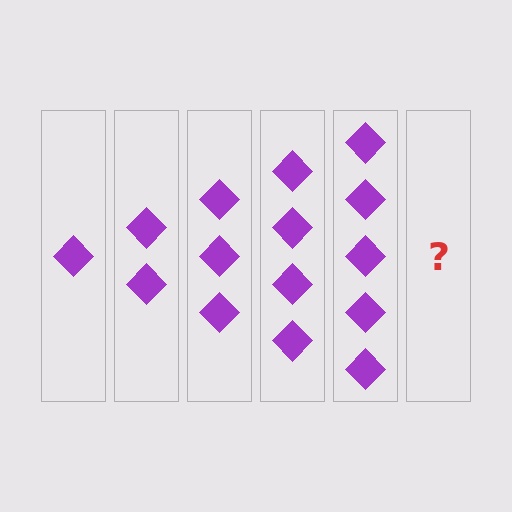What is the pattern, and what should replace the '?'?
The pattern is that each step adds one more diamond. The '?' should be 6 diamonds.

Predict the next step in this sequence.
The next step is 6 diamonds.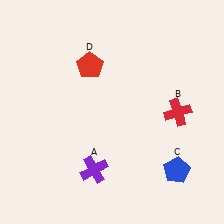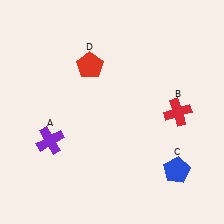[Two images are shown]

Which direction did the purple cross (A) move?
The purple cross (A) moved left.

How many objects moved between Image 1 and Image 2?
1 object moved between the two images.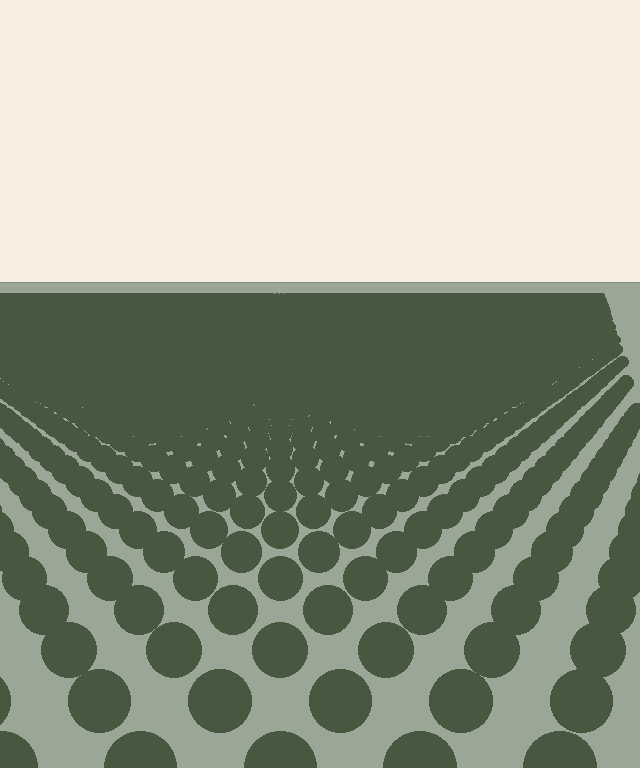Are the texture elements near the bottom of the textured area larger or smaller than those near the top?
Larger. Near the bottom, elements are closer to the viewer and appear at a bigger on-screen size.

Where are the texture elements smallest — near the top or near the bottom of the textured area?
Near the top.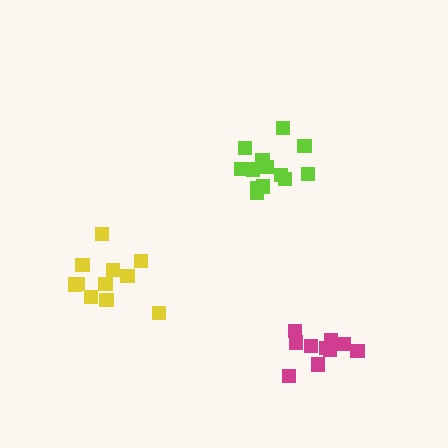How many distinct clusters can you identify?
There are 3 distinct clusters.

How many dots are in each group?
Group 1: 13 dots, Group 2: 10 dots, Group 3: 11 dots (34 total).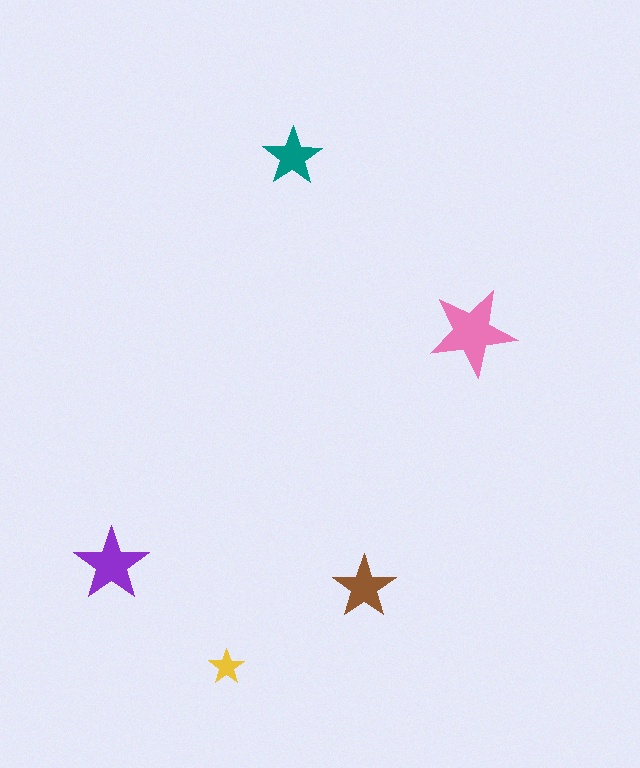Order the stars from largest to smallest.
the pink one, the purple one, the brown one, the teal one, the yellow one.